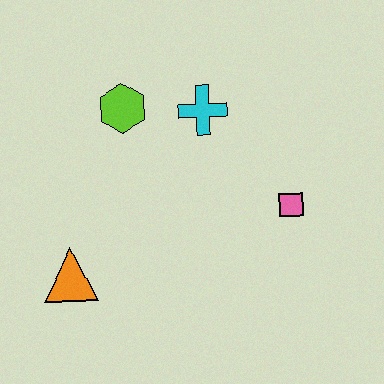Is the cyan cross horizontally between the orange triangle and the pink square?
Yes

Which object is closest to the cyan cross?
The lime hexagon is closest to the cyan cross.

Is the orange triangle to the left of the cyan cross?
Yes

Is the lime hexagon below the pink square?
No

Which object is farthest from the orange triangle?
The pink square is farthest from the orange triangle.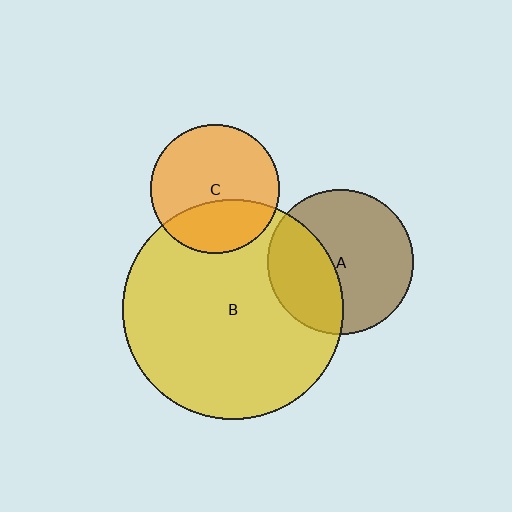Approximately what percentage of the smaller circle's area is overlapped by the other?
Approximately 35%.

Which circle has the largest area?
Circle B (yellow).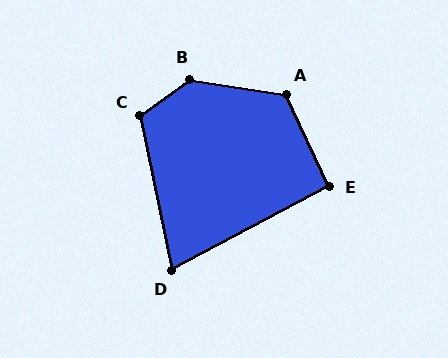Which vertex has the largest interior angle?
B, at approximately 135 degrees.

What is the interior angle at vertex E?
Approximately 93 degrees (approximately right).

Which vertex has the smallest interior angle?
D, at approximately 74 degrees.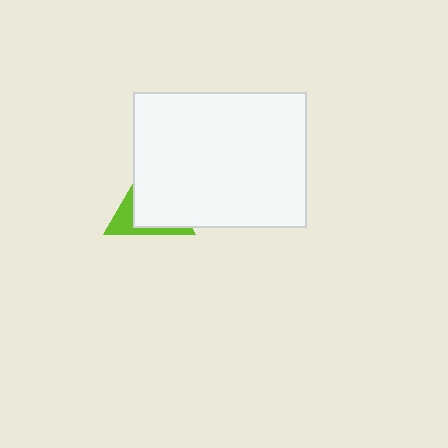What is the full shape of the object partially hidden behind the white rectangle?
The partially hidden object is a lime triangle.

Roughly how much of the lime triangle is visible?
A small part of it is visible (roughly 35%).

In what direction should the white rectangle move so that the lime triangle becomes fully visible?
The white rectangle should move toward the upper-right. That is the shortest direction to clear the overlap and leave the lime triangle fully visible.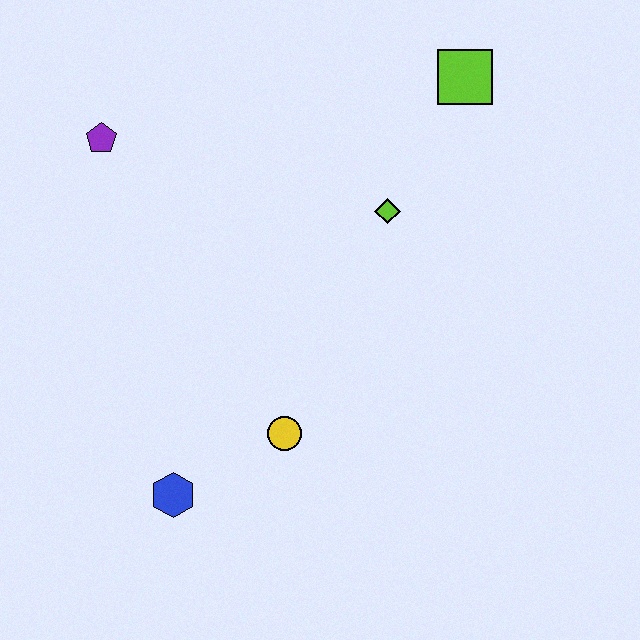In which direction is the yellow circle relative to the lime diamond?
The yellow circle is below the lime diamond.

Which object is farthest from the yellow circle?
The lime square is farthest from the yellow circle.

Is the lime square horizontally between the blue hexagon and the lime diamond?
No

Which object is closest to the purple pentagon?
The lime diamond is closest to the purple pentagon.